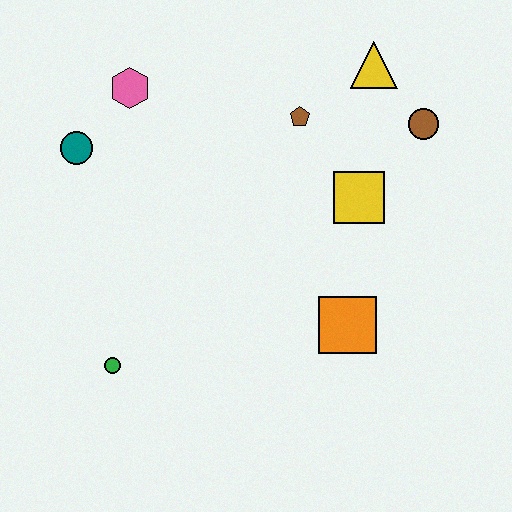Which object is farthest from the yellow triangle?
The green circle is farthest from the yellow triangle.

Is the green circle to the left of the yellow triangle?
Yes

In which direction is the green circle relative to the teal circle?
The green circle is below the teal circle.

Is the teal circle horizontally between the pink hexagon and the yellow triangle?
No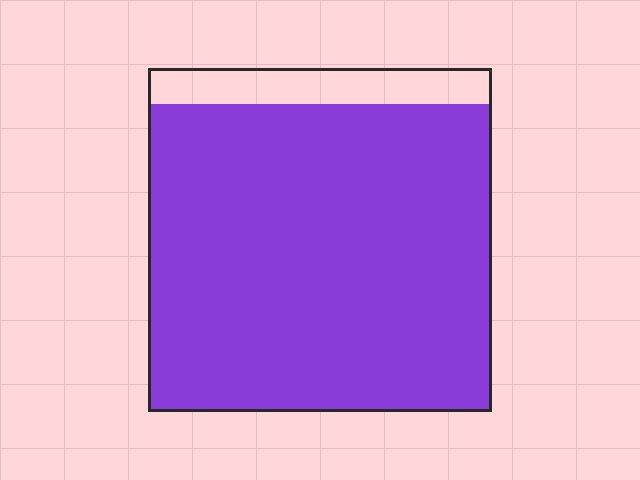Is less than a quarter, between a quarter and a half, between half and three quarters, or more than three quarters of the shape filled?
More than three quarters.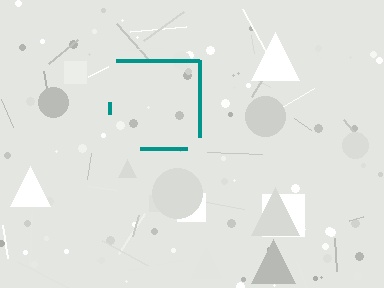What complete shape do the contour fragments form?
The contour fragments form a square.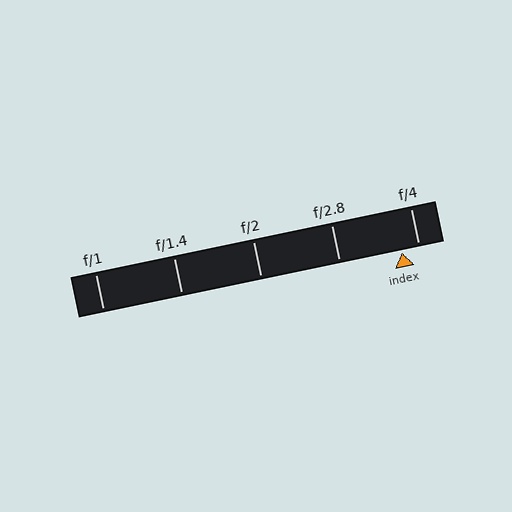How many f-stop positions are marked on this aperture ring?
There are 5 f-stop positions marked.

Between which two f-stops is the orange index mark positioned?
The index mark is between f/2.8 and f/4.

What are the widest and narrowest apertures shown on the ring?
The widest aperture shown is f/1 and the narrowest is f/4.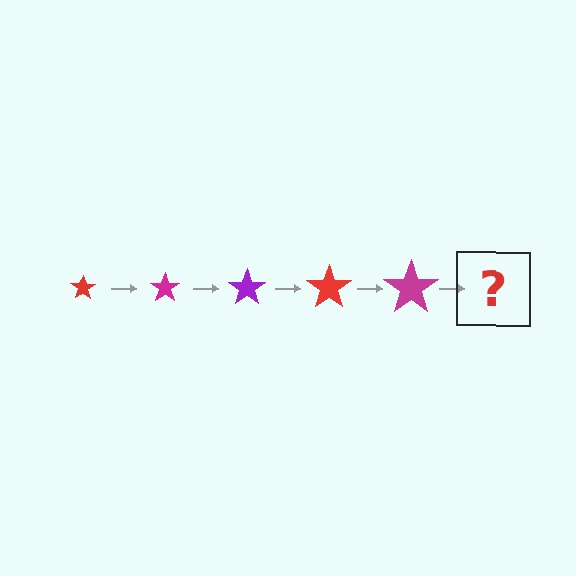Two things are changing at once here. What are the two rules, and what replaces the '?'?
The two rules are that the star grows larger each step and the color cycles through red, magenta, and purple. The '?' should be a purple star, larger than the previous one.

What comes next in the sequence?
The next element should be a purple star, larger than the previous one.